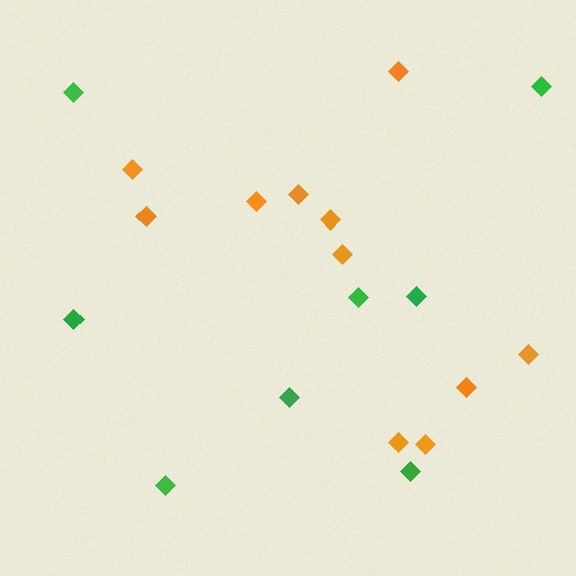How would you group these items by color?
There are 2 groups: one group of orange diamonds (11) and one group of green diamonds (8).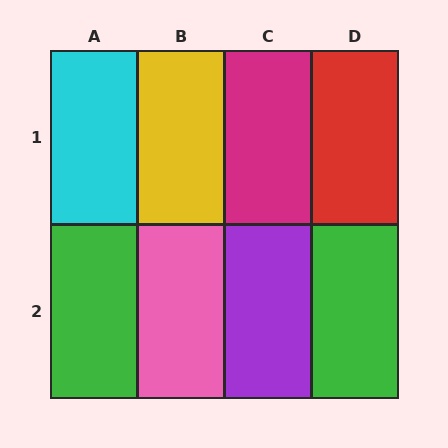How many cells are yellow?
1 cell is yellow.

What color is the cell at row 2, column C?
Purple.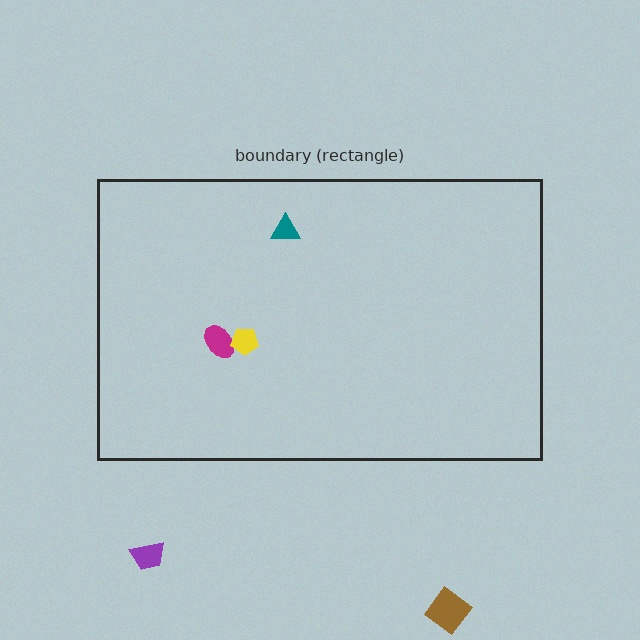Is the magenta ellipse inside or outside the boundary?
Inside.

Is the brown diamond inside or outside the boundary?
Outside.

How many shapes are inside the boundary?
3 inside, 2 outside.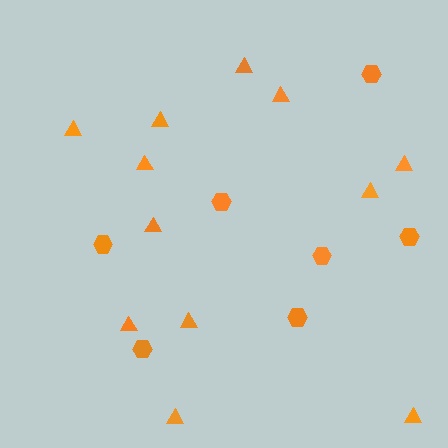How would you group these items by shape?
There are 2 groups: one group of hexagons (7) and one group of triangles (12).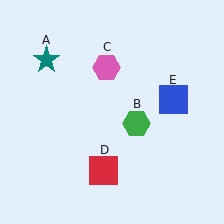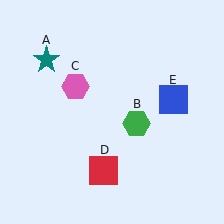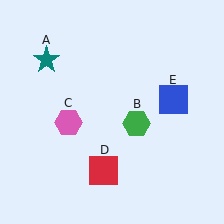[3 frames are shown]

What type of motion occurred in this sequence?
The pink hexagon (object C) rotated counterclockwise around the center of the scene.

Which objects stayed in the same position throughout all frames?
Teal star (object A) and green hexagon (object B) and red square (object D) and blue square (object E) remained stationary.